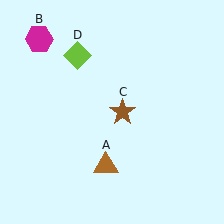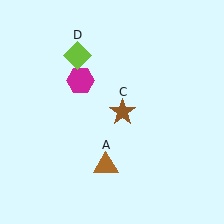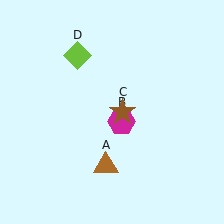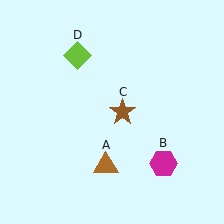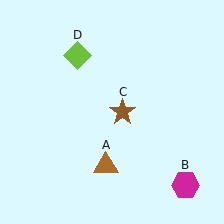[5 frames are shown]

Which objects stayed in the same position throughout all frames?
Brown triangle (object A) and brown star (object C) and lime diamond (object D) remained stationary.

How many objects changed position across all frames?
1 object changed position: magenta hexagon (object B).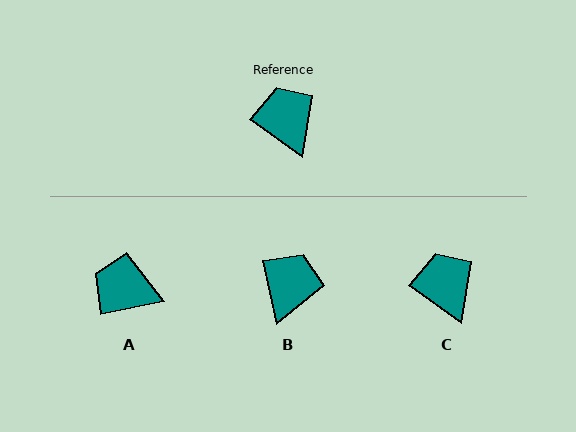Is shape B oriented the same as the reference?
No, it is off by about 42 degrees.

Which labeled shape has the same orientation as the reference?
C.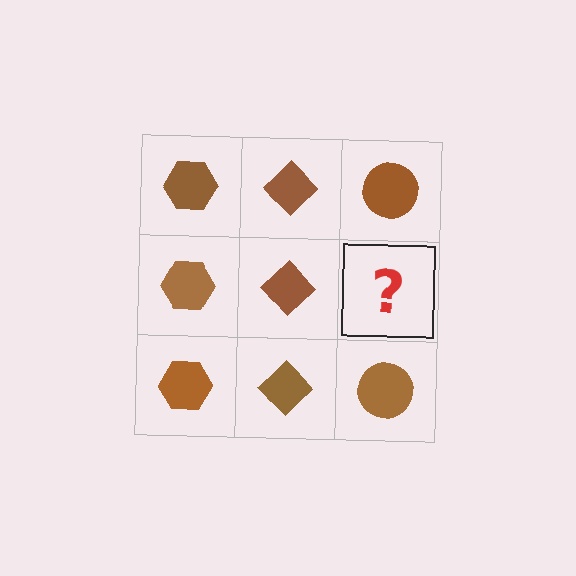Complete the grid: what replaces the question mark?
The question mark should be replaced with a brown circle.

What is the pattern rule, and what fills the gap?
The rule is that each column has a consistent shape. The gap should be filled with a brown circle.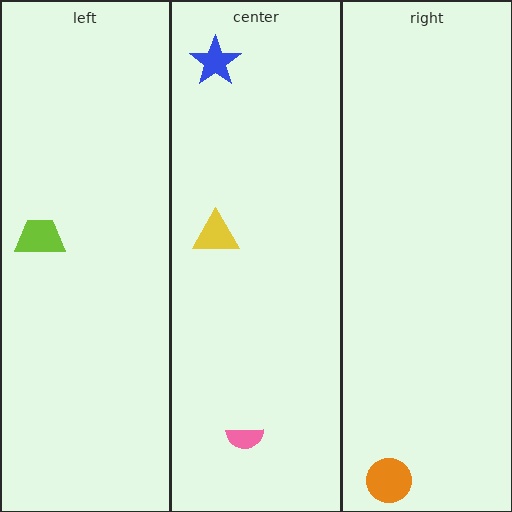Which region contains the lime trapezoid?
The left region.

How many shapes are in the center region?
3.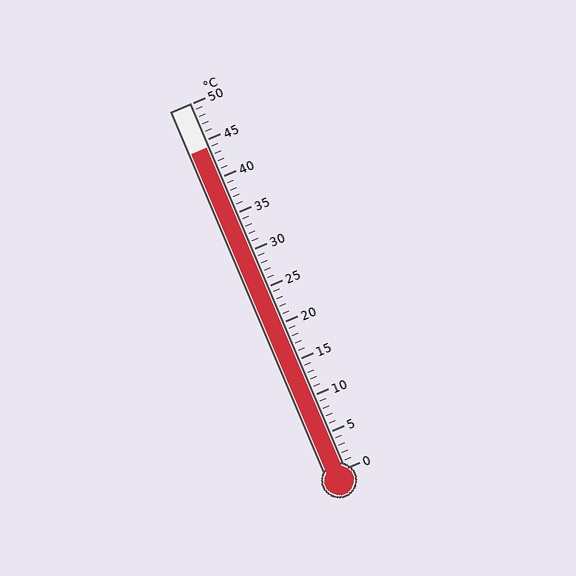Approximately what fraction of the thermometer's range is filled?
The thermometer is filled to approximately 90% of its range.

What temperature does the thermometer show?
The thermometer shows approximately 44°C.